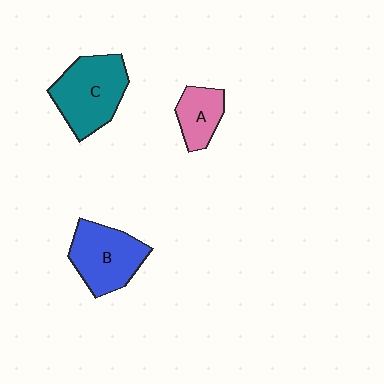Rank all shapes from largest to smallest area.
From largest to smallest: C (teal), B (blue), A (pink).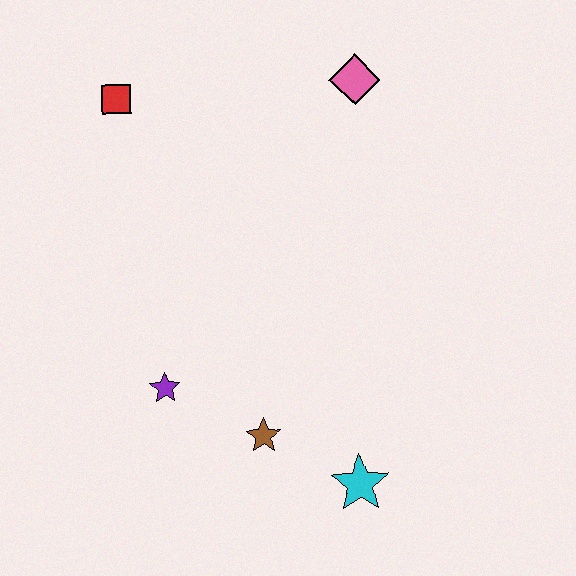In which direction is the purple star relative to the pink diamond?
The purple star is below the pink diamond.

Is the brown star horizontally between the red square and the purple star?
No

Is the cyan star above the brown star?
No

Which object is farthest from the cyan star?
The red square is farthest from the cyan star.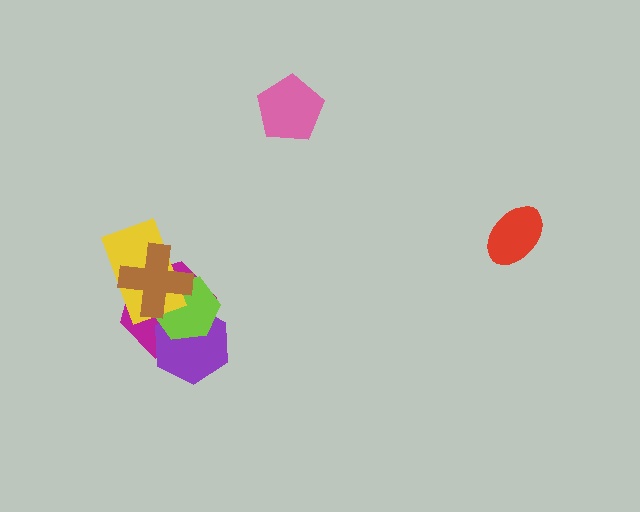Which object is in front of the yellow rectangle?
The brown cross is in front of the yellow rectangle.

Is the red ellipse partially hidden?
No, no other shape covers it.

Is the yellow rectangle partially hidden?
Yes, it is partially covered by another shape.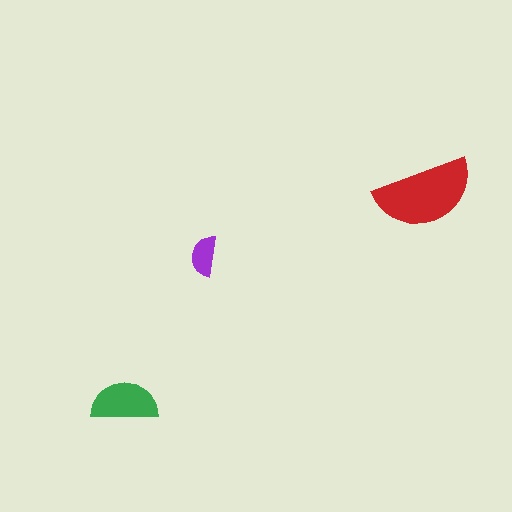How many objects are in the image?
There are 3 objects in the image.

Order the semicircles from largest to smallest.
the red one, the green one, the purple one.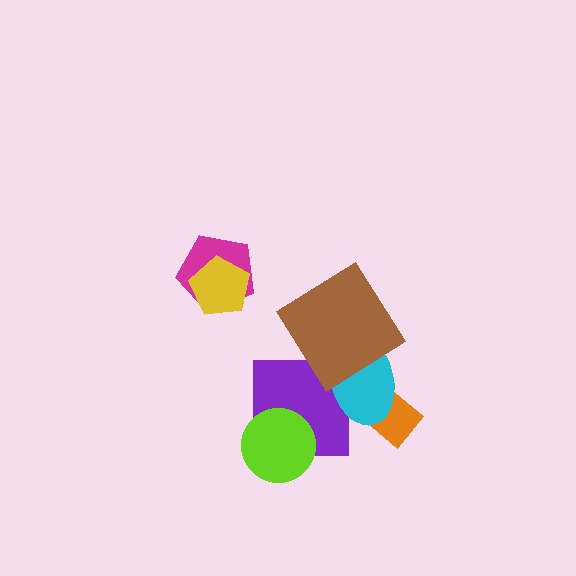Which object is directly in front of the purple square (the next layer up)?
The cyan ellipse is directly in front of the purple square.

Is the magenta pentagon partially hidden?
Yes, it is partially covered by another shape.